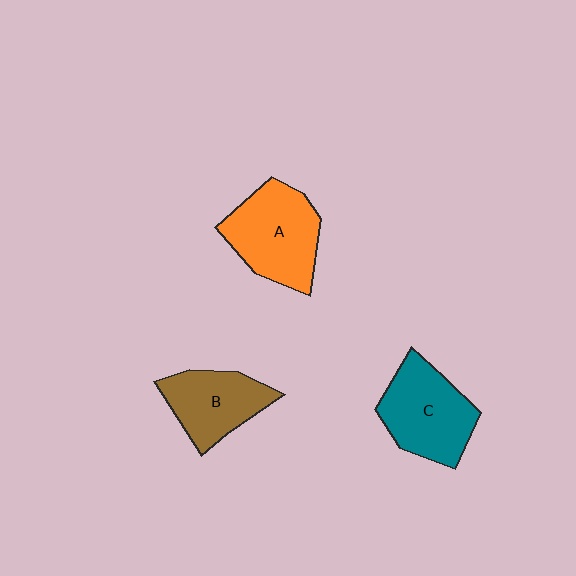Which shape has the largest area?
Shape A (orange).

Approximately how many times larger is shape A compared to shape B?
Approximately 1.3 times.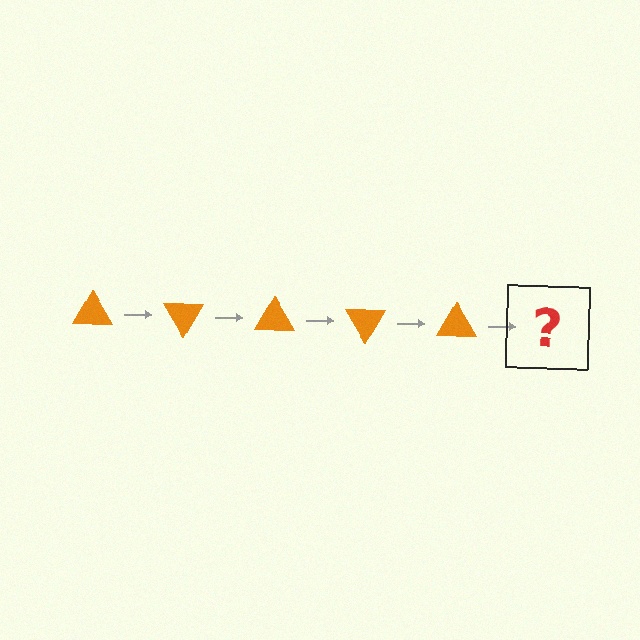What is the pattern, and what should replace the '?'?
The pattern is that the triangle rotates 60 degrees each step. The '?' should be an orange triangle rotated 300 degrees.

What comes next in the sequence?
The next element should be an orange triangle rotated 300 degrees.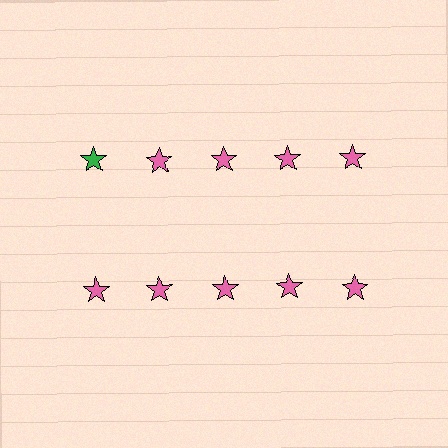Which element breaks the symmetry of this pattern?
The green star in the top row, leftmost column breaks the symmetry. All other shapes are pink stars.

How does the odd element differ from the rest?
It has a different color: green instead of pink.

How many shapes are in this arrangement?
There are 10 shapes arranged in a grid pattern.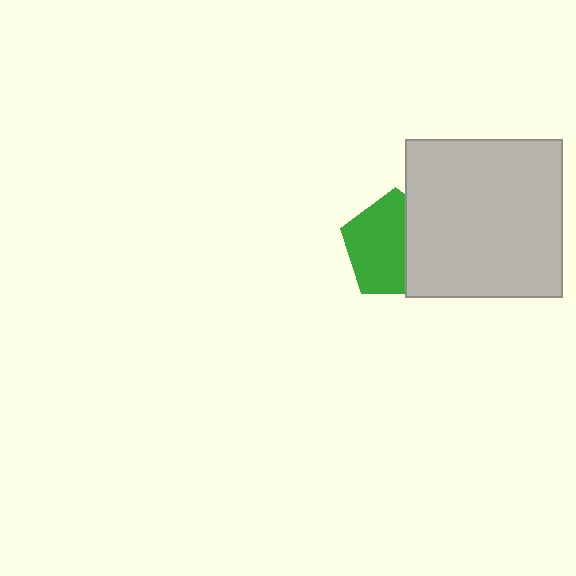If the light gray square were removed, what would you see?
You would see the complete green pentagon.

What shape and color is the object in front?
The object in front is a light gray square.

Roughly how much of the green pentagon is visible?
About half of it is visible (roughly 62%).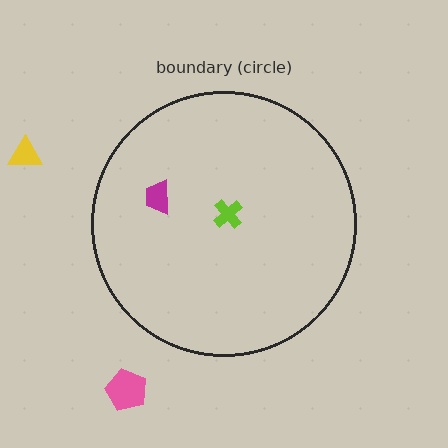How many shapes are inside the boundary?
2 inside, 2 outside.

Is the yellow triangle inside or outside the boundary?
Outside.